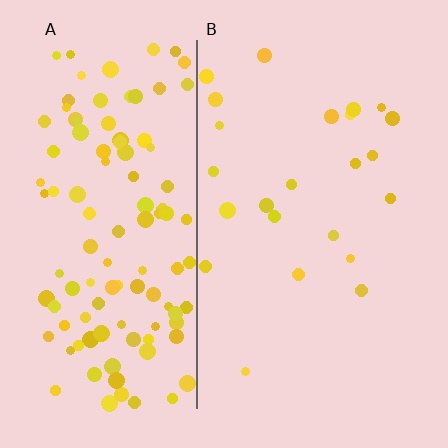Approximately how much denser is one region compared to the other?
Approximately 4.9× — region A over region B.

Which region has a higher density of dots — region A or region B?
A (the left).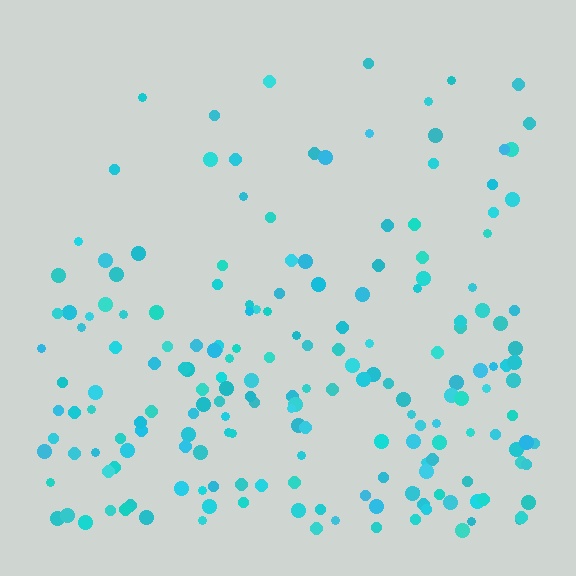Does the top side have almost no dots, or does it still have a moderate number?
Still a moderate number, just noticeably fewer than the bottom.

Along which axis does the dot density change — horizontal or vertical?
Vertical.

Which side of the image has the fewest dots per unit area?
The top.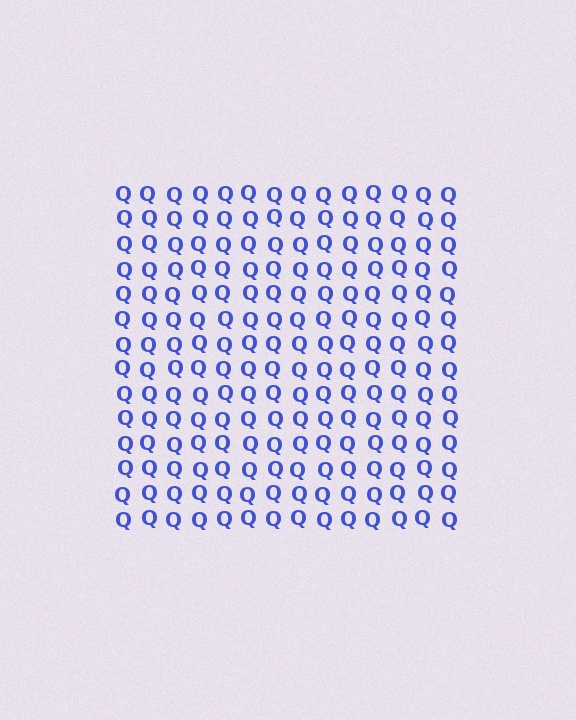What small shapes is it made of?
It is made of small letter Q's.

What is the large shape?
The large shape is a square.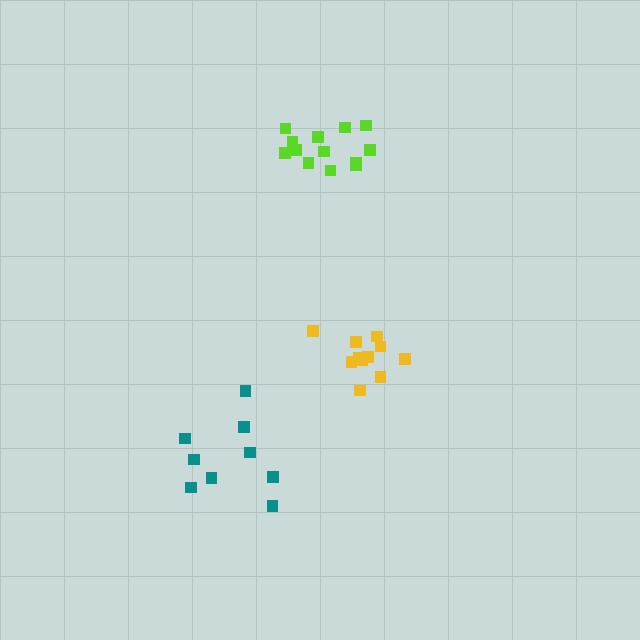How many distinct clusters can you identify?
There are 3 distinct clusters.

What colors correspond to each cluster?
The clusters are colored: lime, teal, yellow.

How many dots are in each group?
Group 1: 13 dots, Group 2: 9 dots, Group 3: 11 dots (33 total).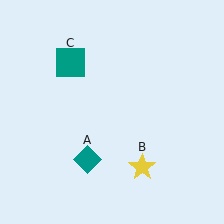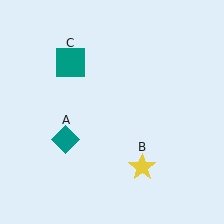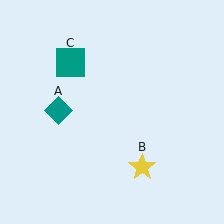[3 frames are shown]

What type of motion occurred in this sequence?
The teal diamond (object A) rotated clockwise around the center of the scene.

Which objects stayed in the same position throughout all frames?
Yellow star (object B) and teal square (object C) remained stationary.